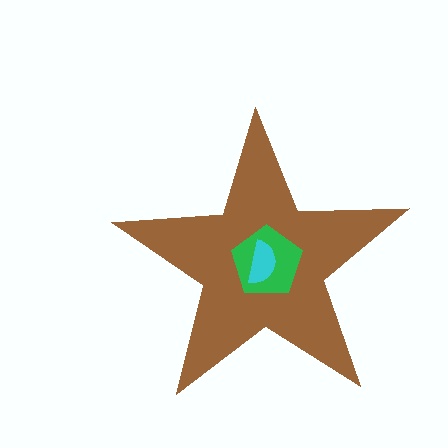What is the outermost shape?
The brown star.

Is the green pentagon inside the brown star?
Yes.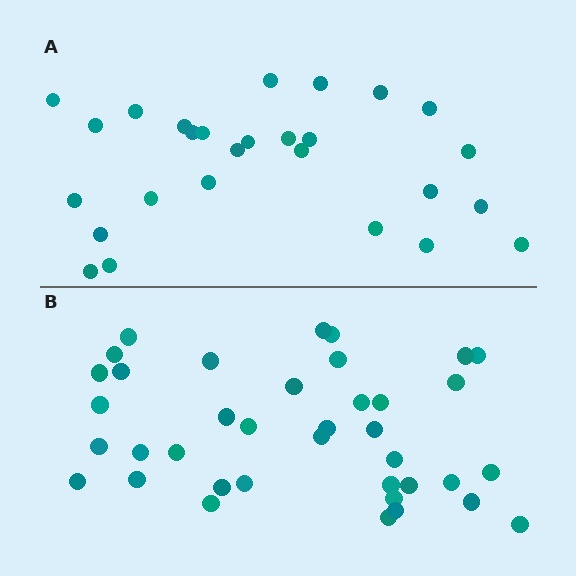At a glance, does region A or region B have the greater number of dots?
Region B (the bottom region) has more dots.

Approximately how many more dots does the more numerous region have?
Region B has roughly 12 or so more dots than region A.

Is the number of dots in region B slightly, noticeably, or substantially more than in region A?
Region B has noticeably more, but not dramatically so. The ratio is roughly 1.4 to 1.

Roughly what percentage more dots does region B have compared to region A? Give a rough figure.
About 40% more.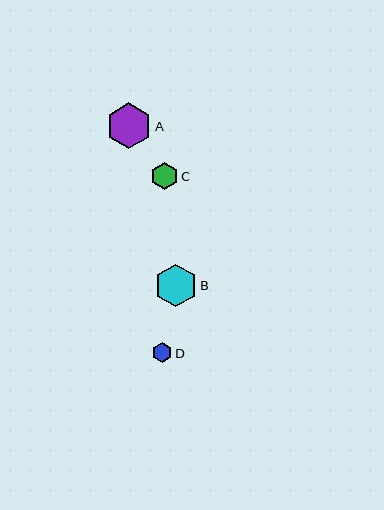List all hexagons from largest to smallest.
From largest to smallest: A, B, C, D.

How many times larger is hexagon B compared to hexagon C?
Hexagon B is approximately 1.6 times the size of hexagon C.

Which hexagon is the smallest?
Hexagon D is the smallest with a size of approximately 20 pixels.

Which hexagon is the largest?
Hexagon A is the largest with a size of approximately 46 pixels.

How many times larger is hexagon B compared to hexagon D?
Hexagon B is approximately 2.1 times the size of hexagon D.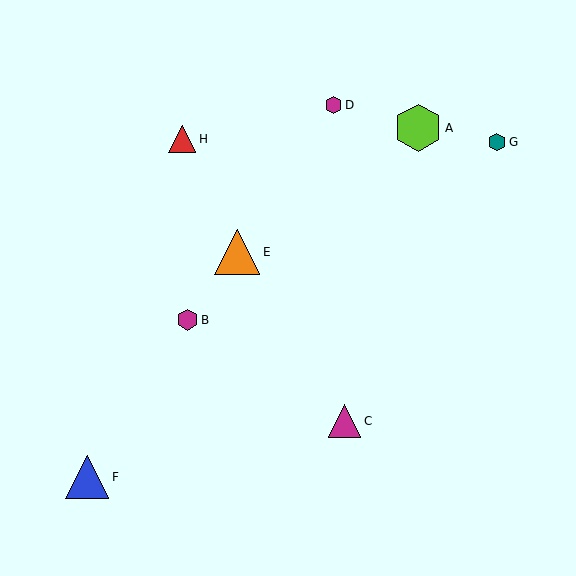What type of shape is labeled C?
Shape C is a magenta triangle.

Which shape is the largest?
The lime hexagon (labeled A) is the largest.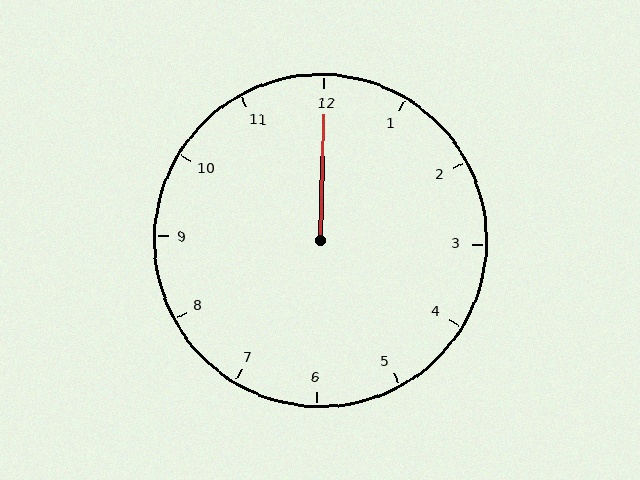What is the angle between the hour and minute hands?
Approximately 0 degrees.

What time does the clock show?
12:00.